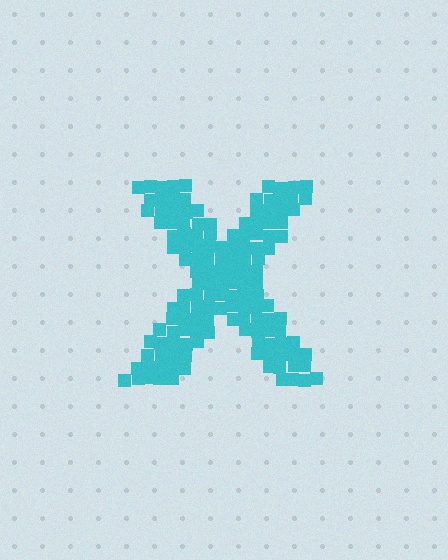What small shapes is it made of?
It is made of small squares.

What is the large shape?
The large shape is the letter X.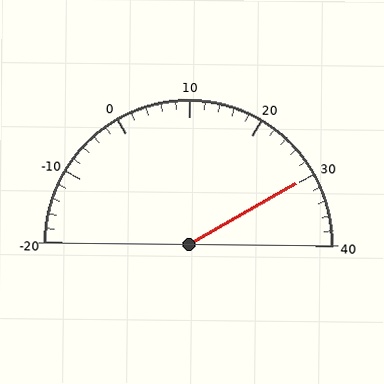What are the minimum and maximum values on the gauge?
The gauge ranges from -20 to 40.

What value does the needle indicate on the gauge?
The needle indicates approximately 30.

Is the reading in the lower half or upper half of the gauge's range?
The reading is in the upper half of the range (-20 to 40).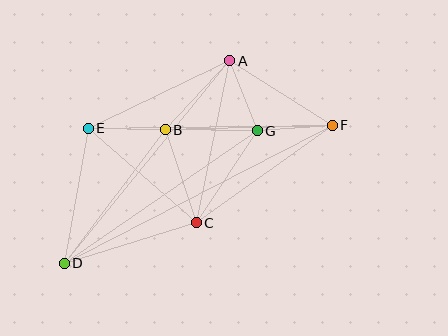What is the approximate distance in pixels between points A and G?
The distance between A and G is approximately 75 pixels.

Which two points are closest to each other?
Points F and G are closest to each other.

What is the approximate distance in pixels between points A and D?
The distance between A and D is approximately 261 pixels.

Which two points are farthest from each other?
Points D and F are farthest from each other.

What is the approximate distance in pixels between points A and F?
The distance between A and F is approximately 121 pixels.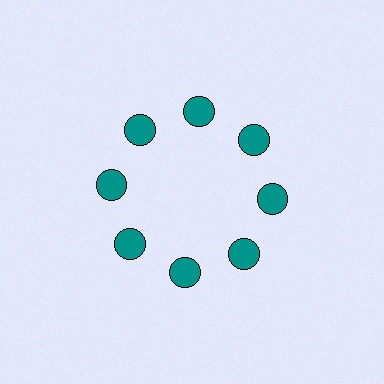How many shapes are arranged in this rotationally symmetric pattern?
There are 8 shapes, arranged in 8 groups of 1.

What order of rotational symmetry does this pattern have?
This pattern has 8-fold rotational symmetry.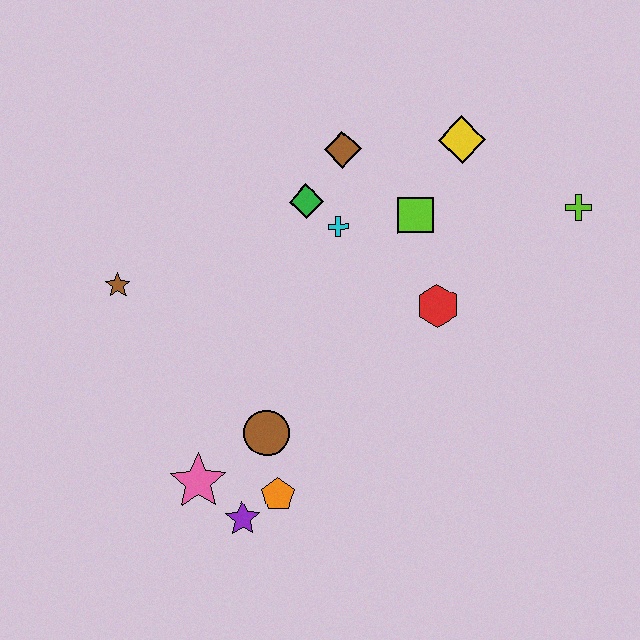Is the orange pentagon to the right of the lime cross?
No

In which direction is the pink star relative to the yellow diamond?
The pink star is below the yellow diamond.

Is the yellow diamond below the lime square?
No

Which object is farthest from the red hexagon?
The brown star is farthest from the red hexagon.